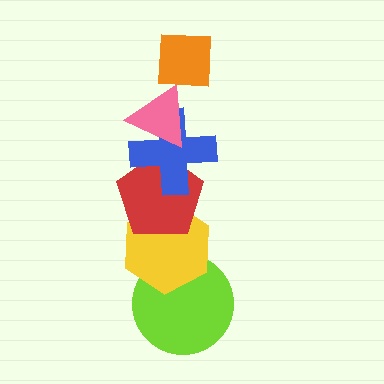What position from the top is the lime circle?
The lime circle is 6th from the top.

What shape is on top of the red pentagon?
The blue cross is on top of the red pentagon.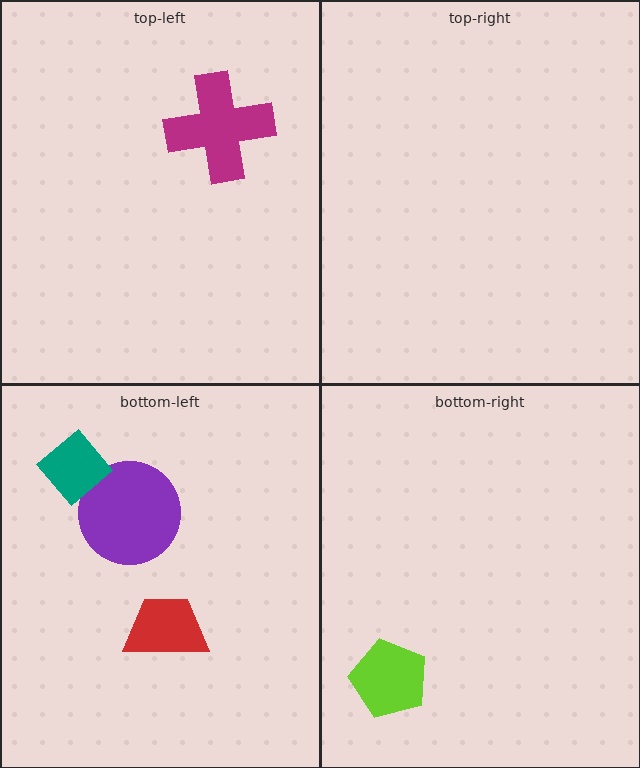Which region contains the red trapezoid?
The bottom-left region.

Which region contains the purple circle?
The bottom-left region.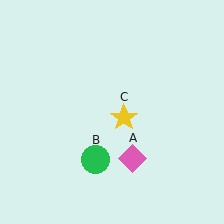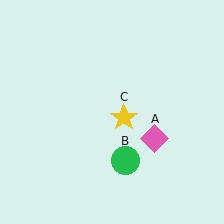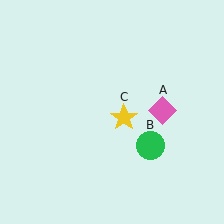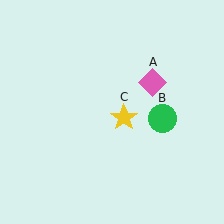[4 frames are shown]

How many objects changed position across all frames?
2 objects changed position: pink diamond (object A), green circle (object B).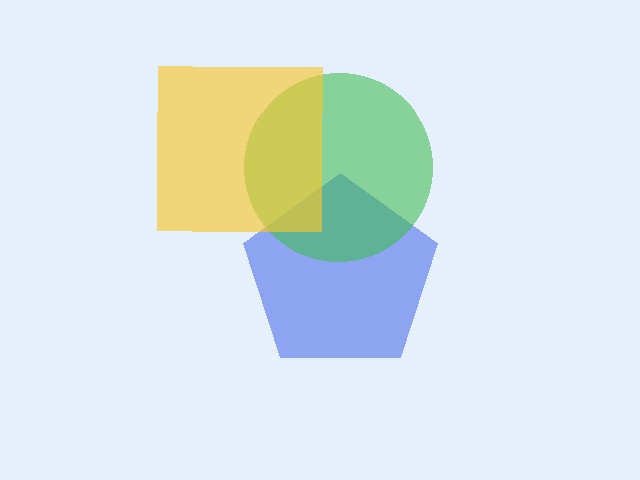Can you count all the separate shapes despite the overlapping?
Yes, there are 3 separate shapes.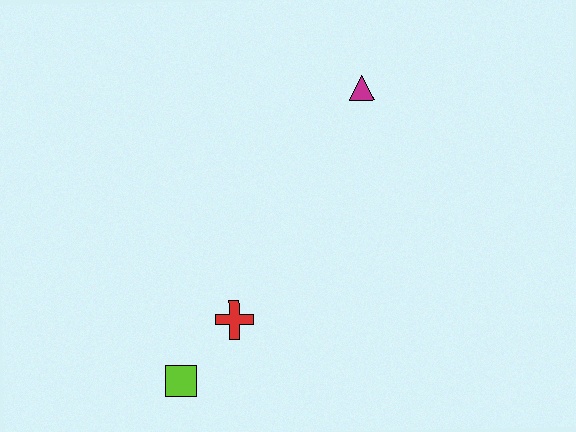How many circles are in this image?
There are no circles.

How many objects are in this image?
There are 3 objects.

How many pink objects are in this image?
There are no pink objects.